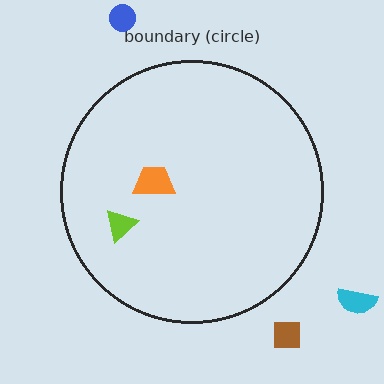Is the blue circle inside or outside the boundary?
Outside.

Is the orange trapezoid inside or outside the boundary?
Inside.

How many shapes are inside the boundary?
2 inside, 3 outside.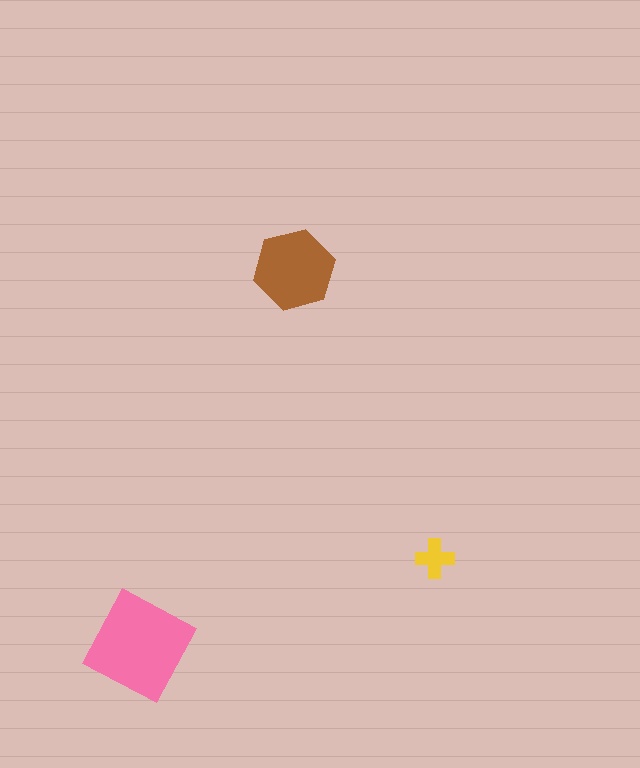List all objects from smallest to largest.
The yellow cross, the brown hexagon, the pink diamond.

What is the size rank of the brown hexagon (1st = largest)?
2nd.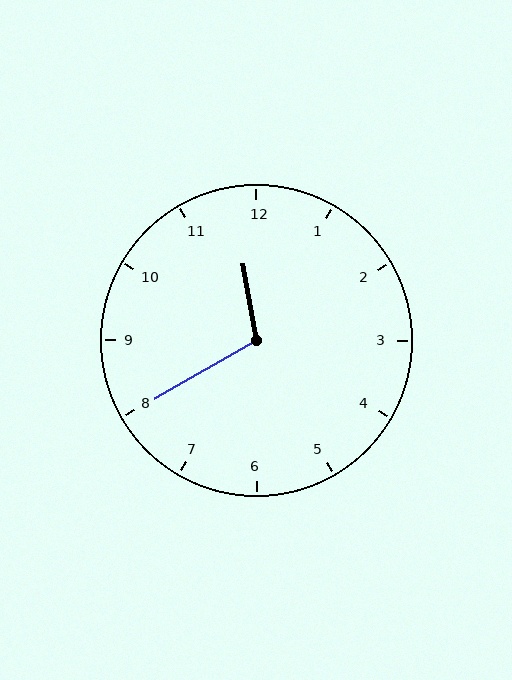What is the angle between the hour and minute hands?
Approximately 110 degrees.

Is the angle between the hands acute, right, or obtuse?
It is obtuse.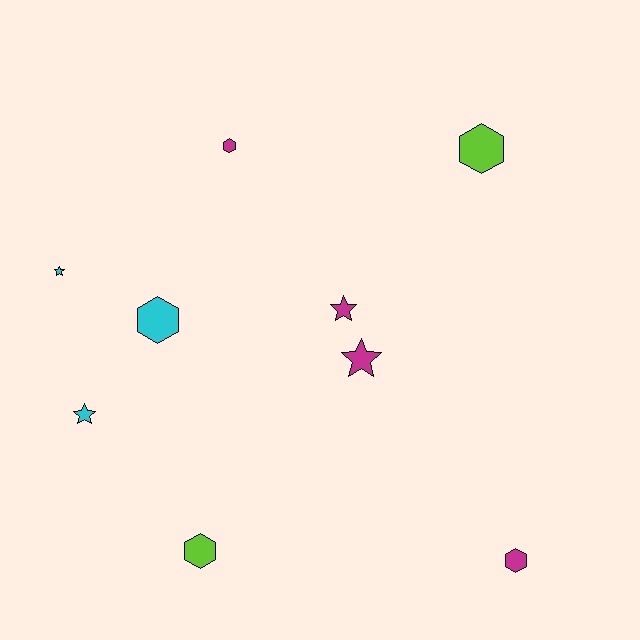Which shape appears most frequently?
Hexagon, with 5 objects.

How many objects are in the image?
There are 9 objects.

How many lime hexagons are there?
There are 2 lime hexagons.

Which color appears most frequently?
Magenta, with 4 objects.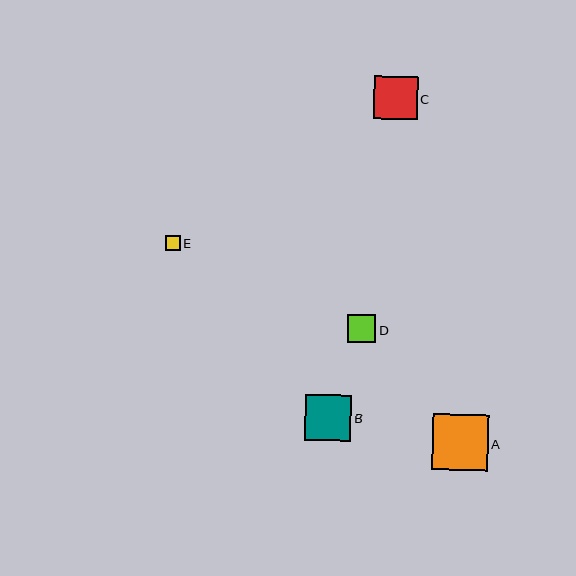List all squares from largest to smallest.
From largest to smallest: A, B, C, D, E.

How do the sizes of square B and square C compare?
Square B and square C are approximately the same size.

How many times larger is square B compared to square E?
Square B is approximately 3.1 times the size of square E.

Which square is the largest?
Square A is the largest with a size of approximately 55 pixels.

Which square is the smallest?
Square E is the smallest with a size of approximately 15 pixels.